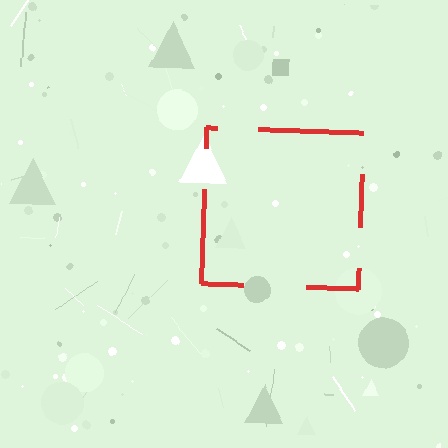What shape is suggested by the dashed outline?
The dashed outline suggests a square.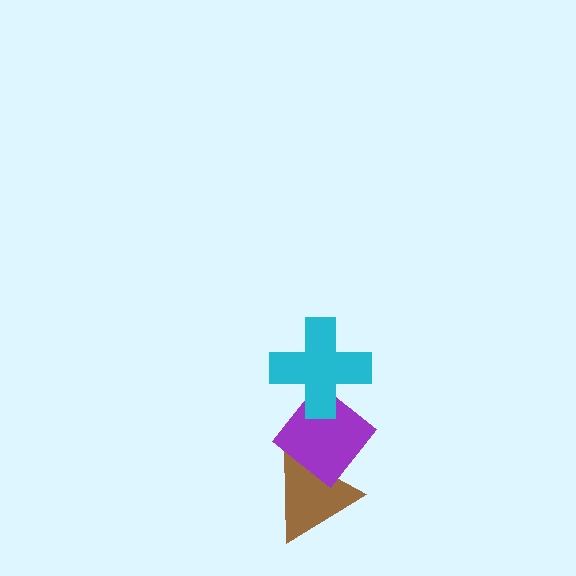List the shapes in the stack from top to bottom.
From top to bottom: the cyan cross, the purple diamond, the brown triangle.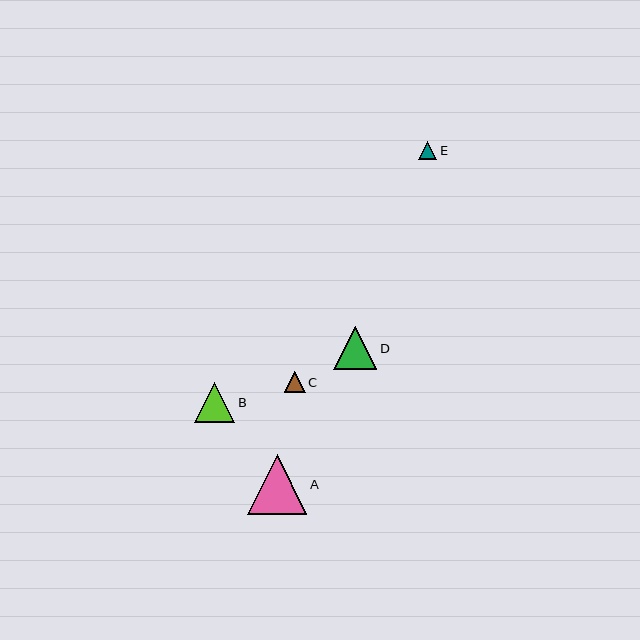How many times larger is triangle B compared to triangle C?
Triangle B is approximately 1.9 times the size of triangle C.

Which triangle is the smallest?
Triangle E is the smallest with a size of approximately 18 pixels.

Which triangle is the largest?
Triangle A is the largest with a size of approximately 59 pixels.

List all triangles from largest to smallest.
From largest to smallest: A, D, B, C, E.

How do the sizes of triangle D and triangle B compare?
Triangle D and triangle B are approximately the same size.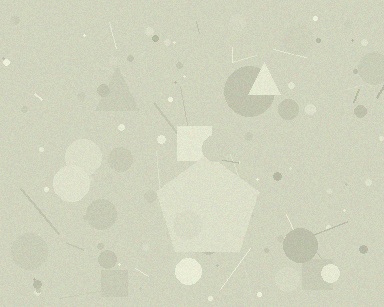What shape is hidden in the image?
A pentagon is hidden in the image.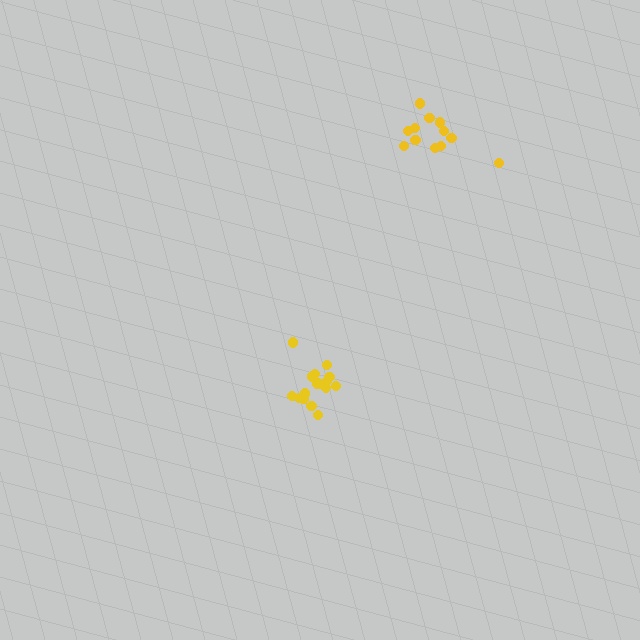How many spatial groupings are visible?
There are 2 spatial groupings.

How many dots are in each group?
Group 1: 16 dots, Group 2: 12 dots (28 total).